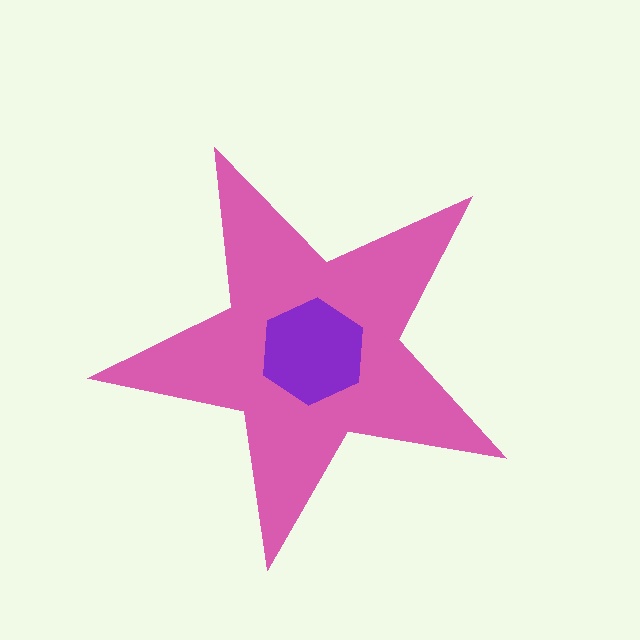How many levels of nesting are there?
2.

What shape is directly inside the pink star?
The purple hexagon.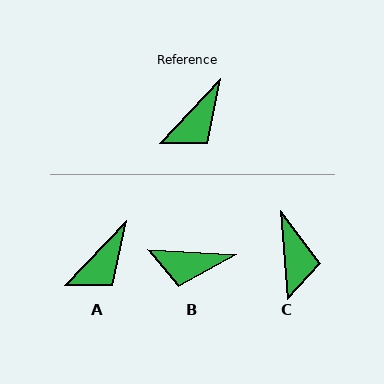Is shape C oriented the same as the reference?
No, it is off by about 48 degrees.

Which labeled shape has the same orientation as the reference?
A.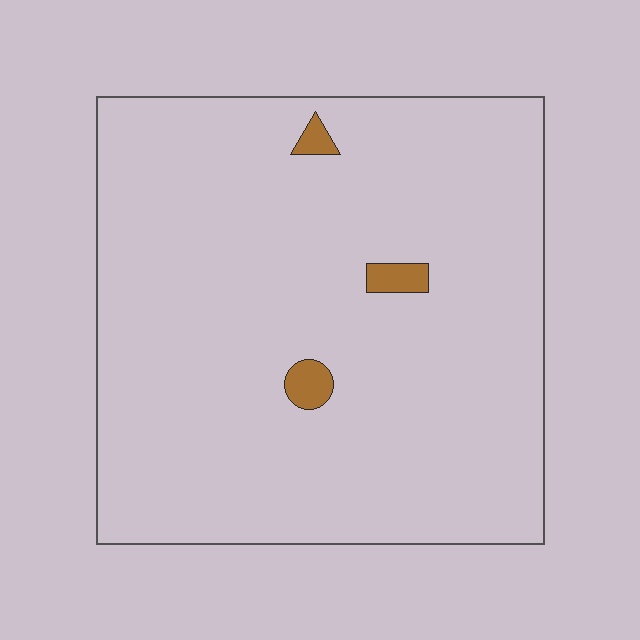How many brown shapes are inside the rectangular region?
3.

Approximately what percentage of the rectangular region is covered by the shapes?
Approximately 0%.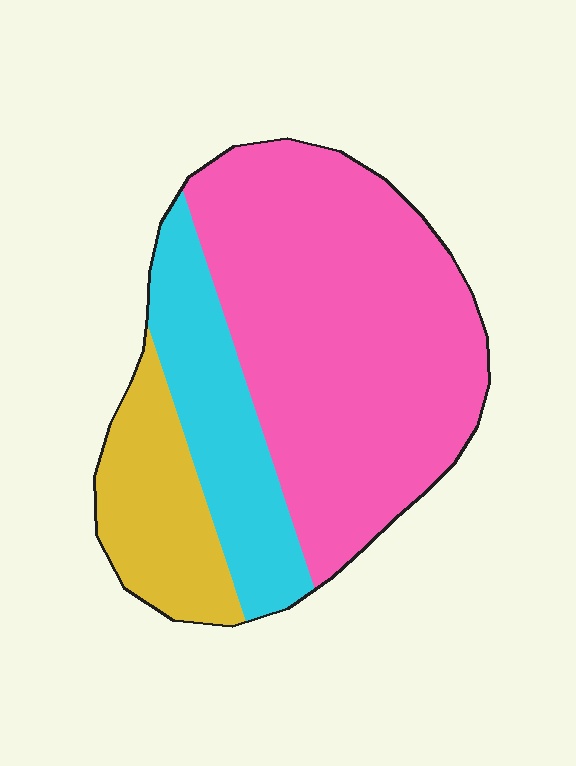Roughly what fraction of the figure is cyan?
Cyan takes up about one fifth (1/5) of the figure.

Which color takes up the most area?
Pink, at roughly 60%.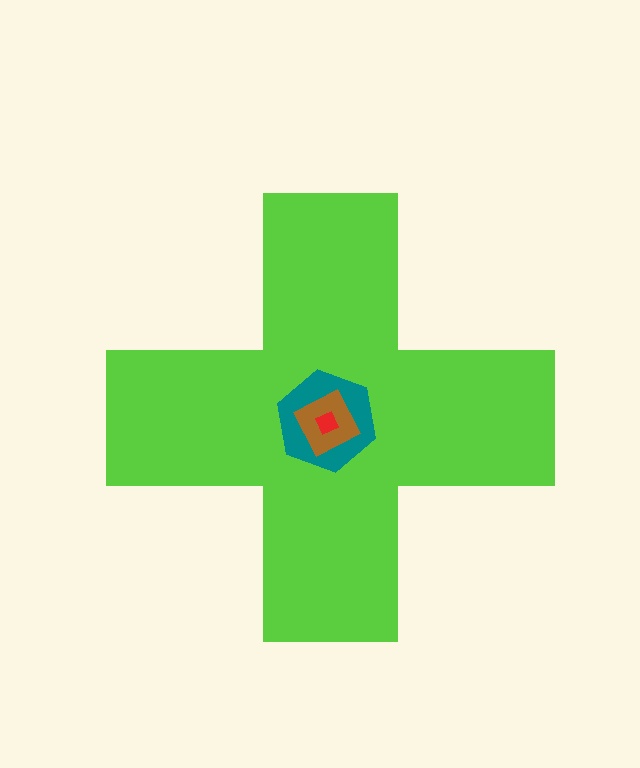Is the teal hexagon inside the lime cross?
Yes.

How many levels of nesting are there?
4.